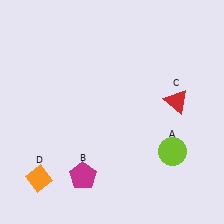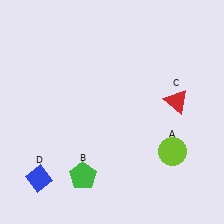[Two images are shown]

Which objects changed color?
B changed from magenta to green. D changed from orange to blue.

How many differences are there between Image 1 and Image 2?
There are 2 differences between the two images.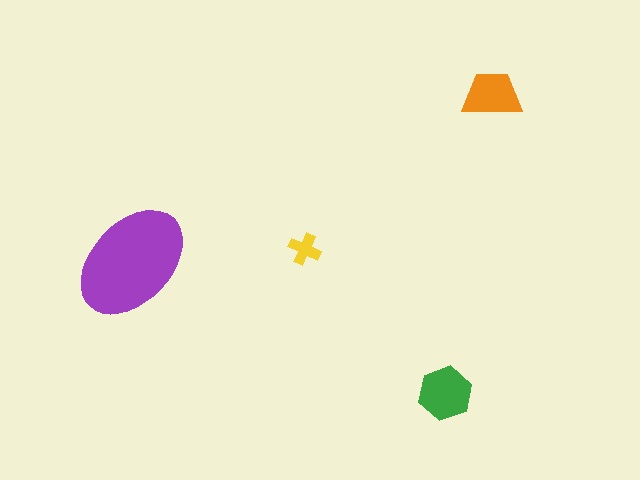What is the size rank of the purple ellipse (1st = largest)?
1st.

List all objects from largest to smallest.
The purple ellipse, the green hexagon, the orange trapezoid, the yellow cross.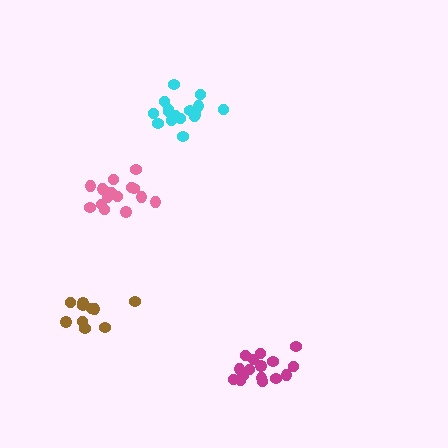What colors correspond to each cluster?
The clusters are colored: cyan, pink, brown, magenta.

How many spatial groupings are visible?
There are 4 spatial groupings.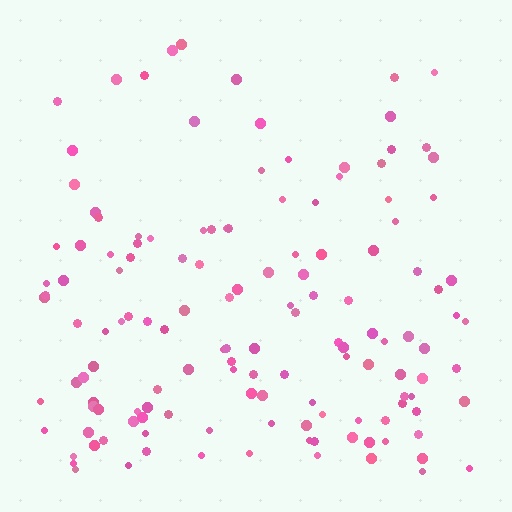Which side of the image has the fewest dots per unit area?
The top.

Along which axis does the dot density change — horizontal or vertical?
Vertical.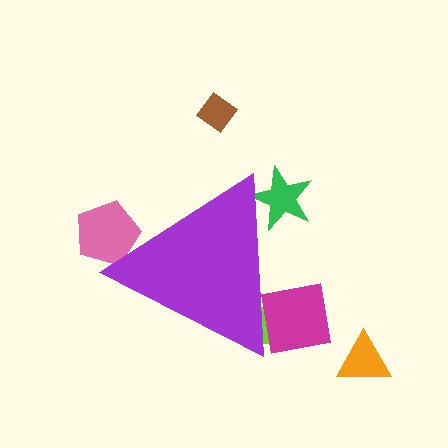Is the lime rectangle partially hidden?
Yes, the lime rectangle is partially hidden behind the purple triangle.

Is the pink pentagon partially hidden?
Yes, the pink pentagon is partially hidden behind the purple triangle.